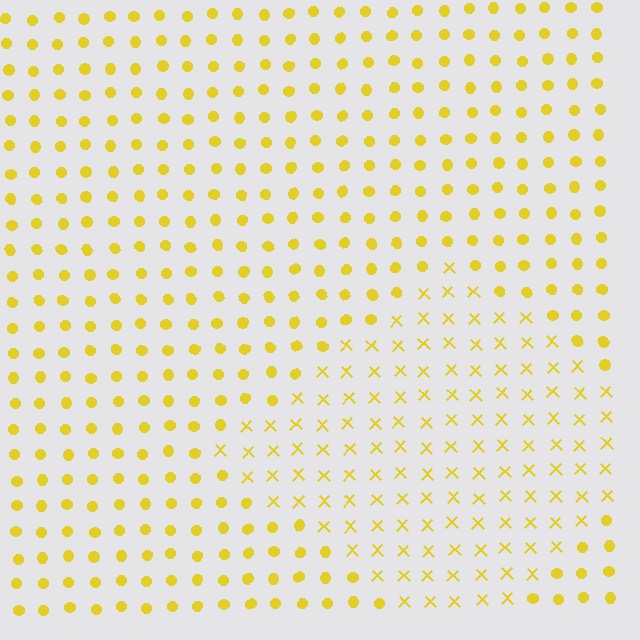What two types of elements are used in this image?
The image uses X marks inside the diamond region and circles outside it.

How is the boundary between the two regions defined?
The boundary is defined by a change in element shape: X marks inside vs. circles outside. All elements share the same color and spacing.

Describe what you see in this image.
The image is filled with small yellow elements arranged in a uniform grid. A diamond-shaped region contains X marks, while the surrounding area contains circles. The boundary is defined purely by the change in element shape.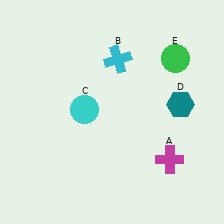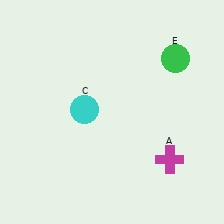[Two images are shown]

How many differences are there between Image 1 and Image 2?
There are 2 differences between the two images.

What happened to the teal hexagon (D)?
The teal hexagon (D) was removed in Image 2. It was in the top-right area of Image 1.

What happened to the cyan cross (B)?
The cyan cross (B) was removed in Image 2. It was in the top-right area of Image 1.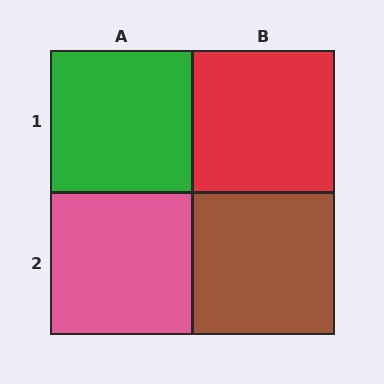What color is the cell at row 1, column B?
Red.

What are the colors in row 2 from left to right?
Pink, brown.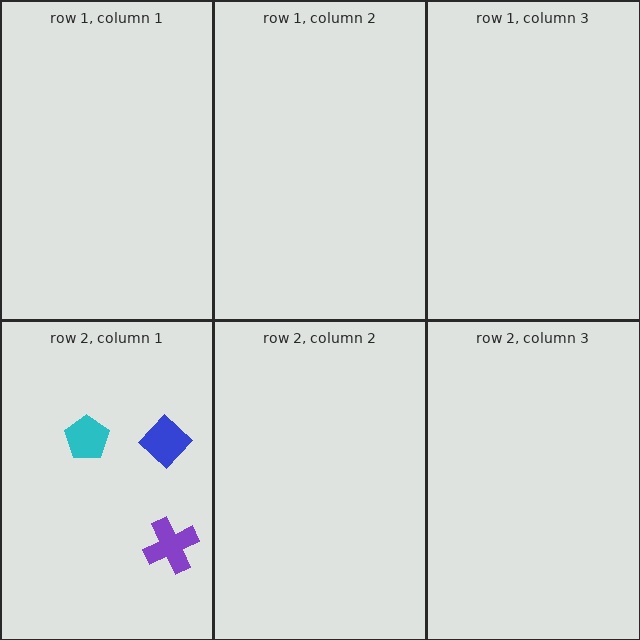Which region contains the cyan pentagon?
The row 2, column 1 region.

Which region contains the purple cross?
The row 2, column 1 region.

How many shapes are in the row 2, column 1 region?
3.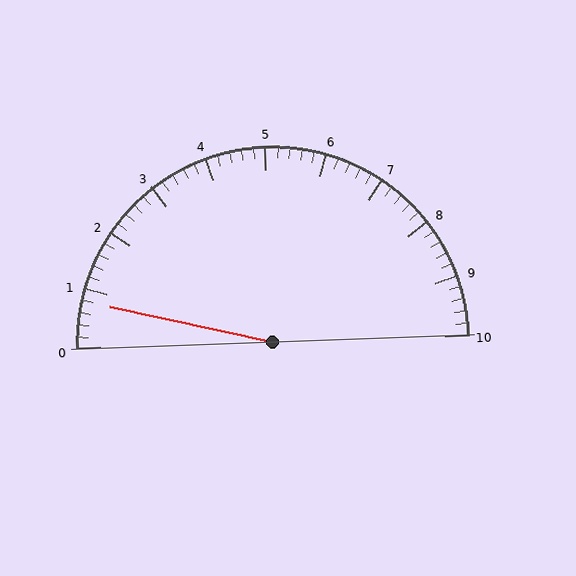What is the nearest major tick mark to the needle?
The nearest major tick mark is 1.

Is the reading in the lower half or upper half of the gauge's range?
The reading is in the lower half of the range (0 to 10).